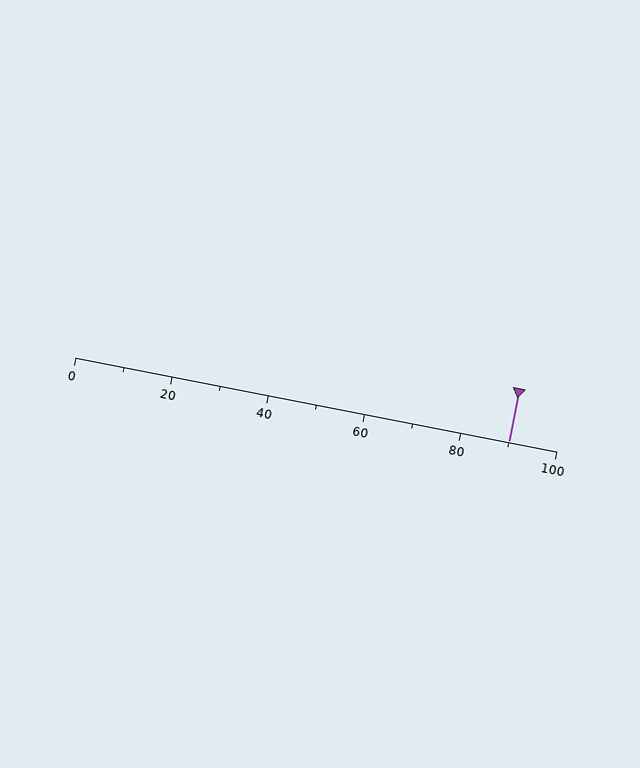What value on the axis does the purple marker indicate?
The marker indicates approximately 90.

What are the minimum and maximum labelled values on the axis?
The axis runs from 0 to 100.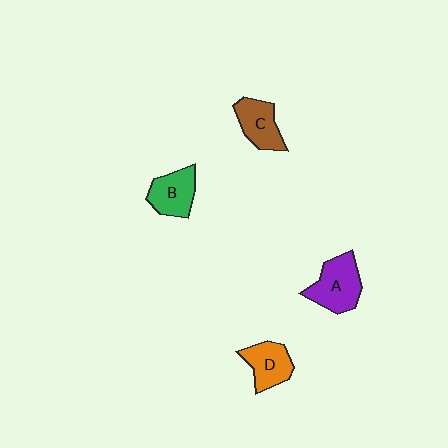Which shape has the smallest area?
Shape D (orange).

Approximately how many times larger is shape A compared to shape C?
Approximately 1.3 times.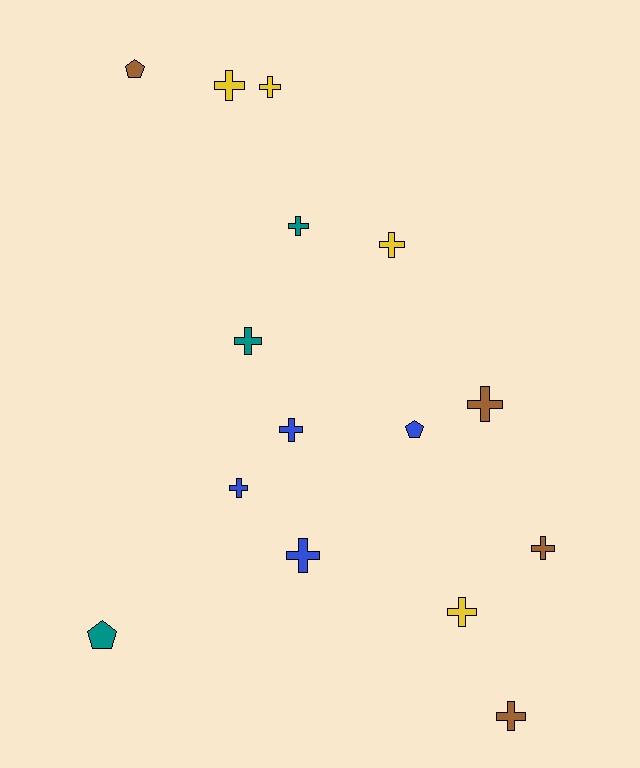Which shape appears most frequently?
Cross, with 12 objects.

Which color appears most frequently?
Blue, with 4 objects.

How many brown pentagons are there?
There is 1 brown pentagon.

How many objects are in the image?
There are 15 objects.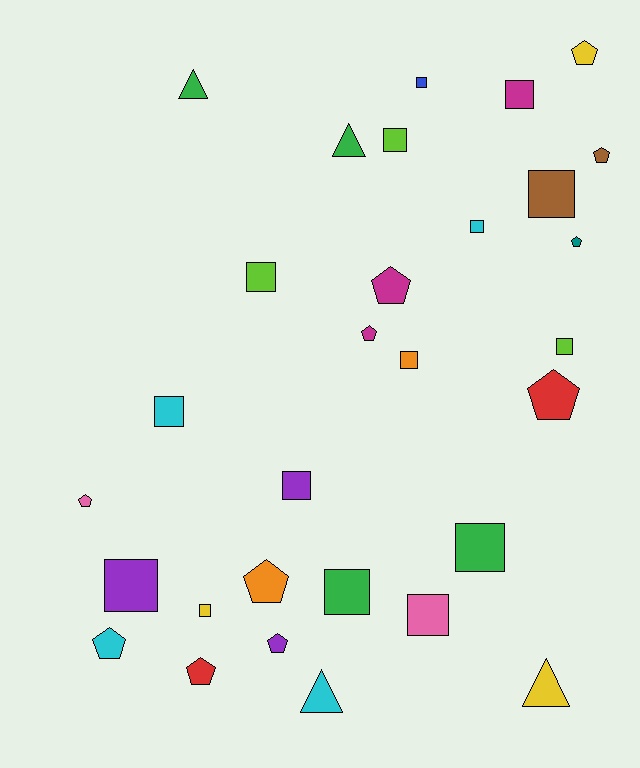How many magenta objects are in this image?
There are 3 magenta objects.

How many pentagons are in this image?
There are 11 pentagons.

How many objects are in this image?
There are 30 objects.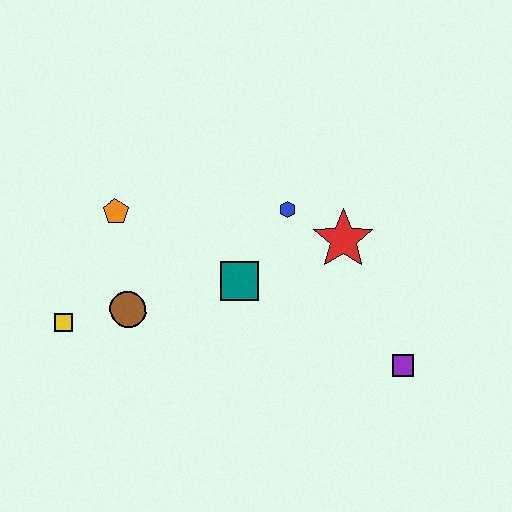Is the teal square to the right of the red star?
No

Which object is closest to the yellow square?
The brown circle is closest to the yellow square.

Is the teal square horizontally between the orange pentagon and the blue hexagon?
Yes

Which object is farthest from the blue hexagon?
The yellow square is farthest from the blue hexagon.